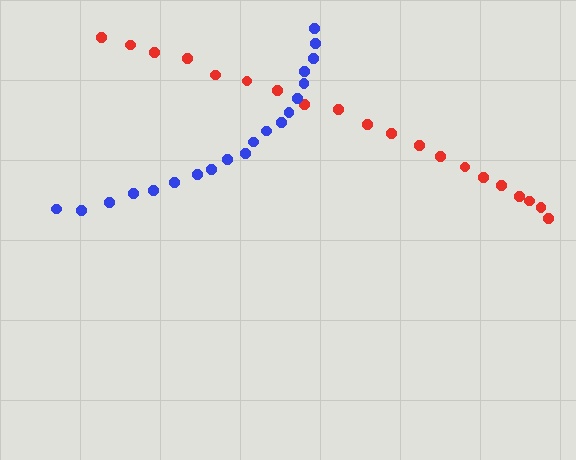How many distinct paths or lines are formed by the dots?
There are 2 distinct paths.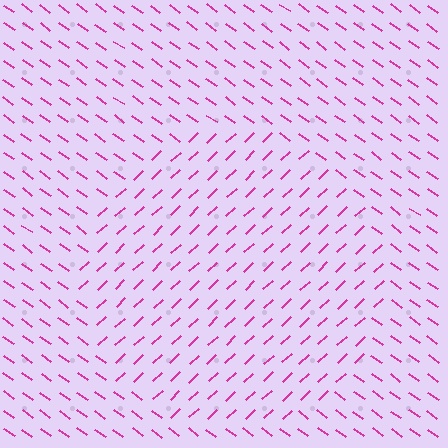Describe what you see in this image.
The image is filled with small magenta line segments. A circle region in the image has lines oriented differently from the surrounding lines, creating a visible texture boundary.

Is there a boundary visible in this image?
Yes, there is a texture boundary formed by a change in line orientation.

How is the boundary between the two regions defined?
The boundary is defined purely by a change in line orientation (approximately 79 degrees difference). All lines are the same color and thickness.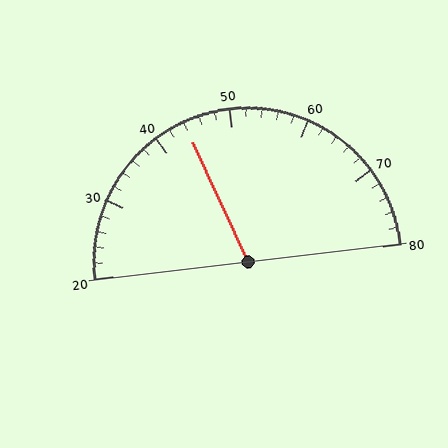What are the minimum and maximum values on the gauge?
The gauge ranges from 20 to 80.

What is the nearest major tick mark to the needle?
The nearest major tick mark is 40.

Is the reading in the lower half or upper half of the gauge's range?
The reading is in the lower half of the range (20 to 80).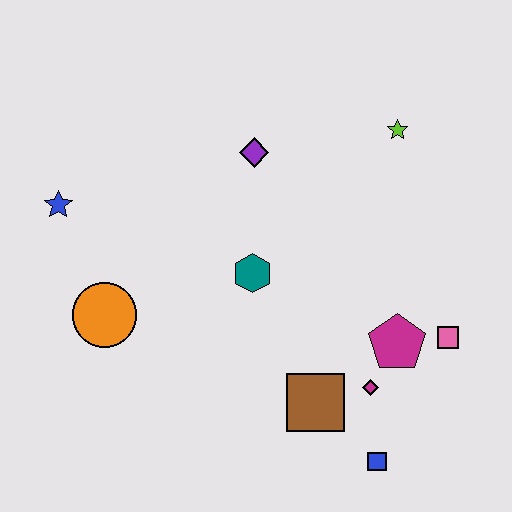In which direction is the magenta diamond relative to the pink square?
The magenta diamond is to the left of the pink square.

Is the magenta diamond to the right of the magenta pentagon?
No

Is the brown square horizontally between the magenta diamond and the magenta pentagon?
No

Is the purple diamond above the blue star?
Yes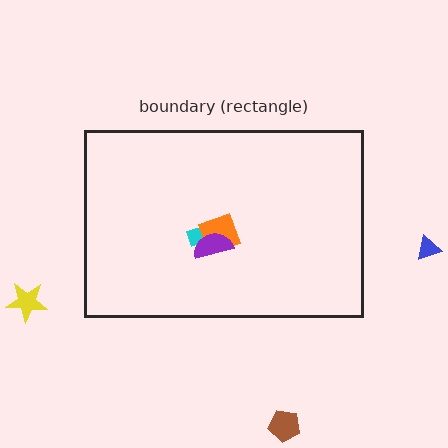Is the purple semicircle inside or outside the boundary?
Inside.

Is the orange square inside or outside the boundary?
Inside.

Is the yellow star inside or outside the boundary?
Outside.